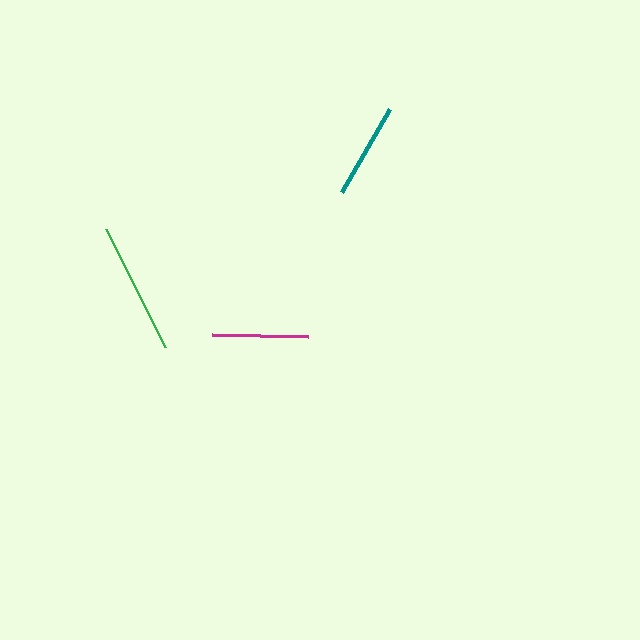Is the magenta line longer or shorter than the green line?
The green line is longer than the magenta line.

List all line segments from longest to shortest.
From longest to shortest: green, teal, magenta.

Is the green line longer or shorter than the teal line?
The green line is longer than the teal line.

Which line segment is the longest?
The green line is the longest at approximately 132 pixels.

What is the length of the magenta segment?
The magenta segment is approximately 96 pixels long.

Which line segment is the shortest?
The magenta line is the shortest at approximately 96 pixels.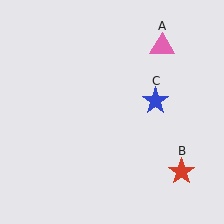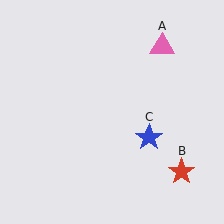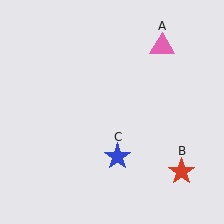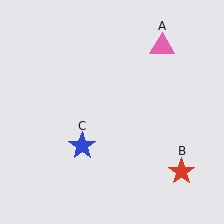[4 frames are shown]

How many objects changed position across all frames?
1 object changed position: blue star (object C).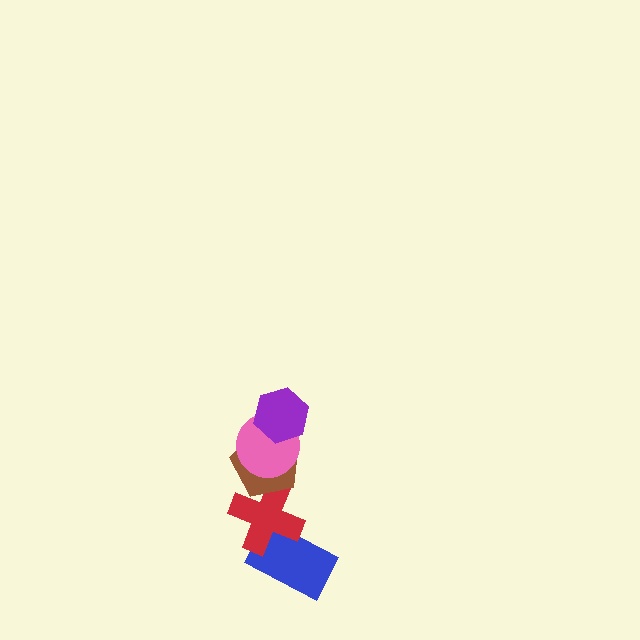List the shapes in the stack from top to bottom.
From top to bottom: the purple hexagon, the pink circle, the brown pentagon, the red cross, the blue rectangle.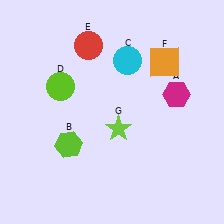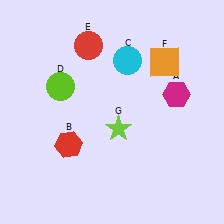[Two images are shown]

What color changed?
The hexagon (B) changed from lime in Image 1 to red in Image 2.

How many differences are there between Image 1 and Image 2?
There is 1 difference between the two images.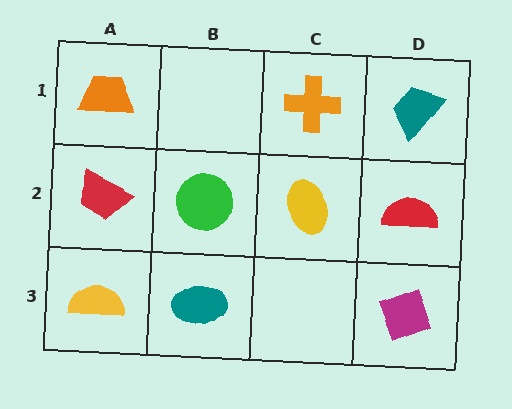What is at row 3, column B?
A teal ellipse.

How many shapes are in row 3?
3 shapes.